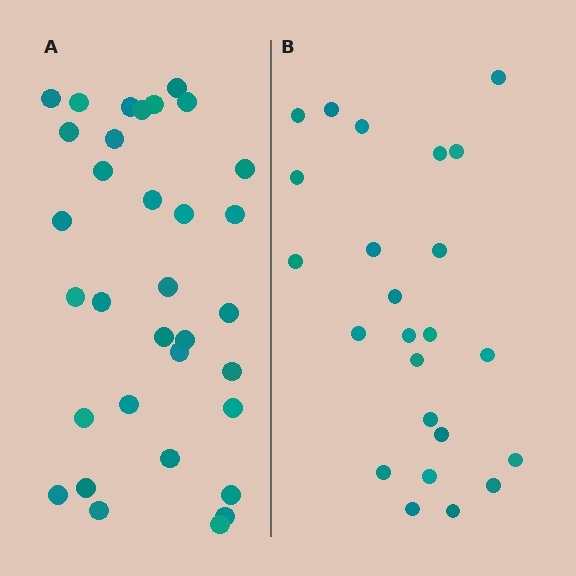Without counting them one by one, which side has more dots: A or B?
Region A (the left region) has more dots.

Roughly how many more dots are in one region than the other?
Region A has roughly 8 or so more dots than region B.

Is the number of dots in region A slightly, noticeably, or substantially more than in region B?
Region A has noticeably more, but not dramatically so. The ratio is roughly 1.4 to 1.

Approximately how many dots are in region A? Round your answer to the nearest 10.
About 30 dots. (The exact count is 33, which rounds to 30.)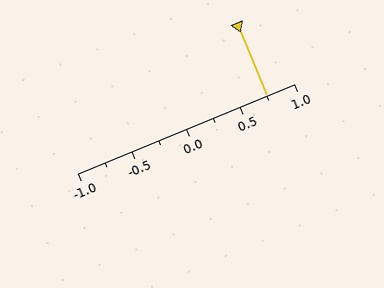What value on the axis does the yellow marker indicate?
The marker indicates approximately 0.75.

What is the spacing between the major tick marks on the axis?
The major ticks are spaced 0.5 apart.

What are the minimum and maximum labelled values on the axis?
The axis runs from -1.0 to 1.0.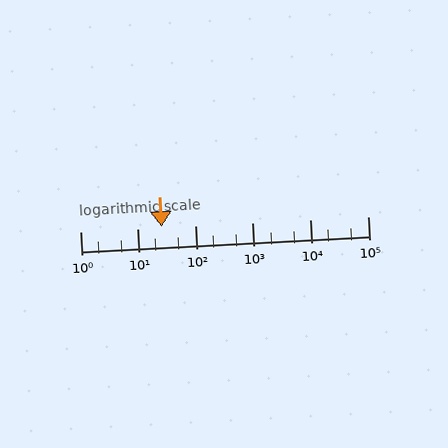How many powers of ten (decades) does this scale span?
The scale spans 5 decades, from 1 to 100000.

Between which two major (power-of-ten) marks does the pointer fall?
The pointer is between 10 and 100.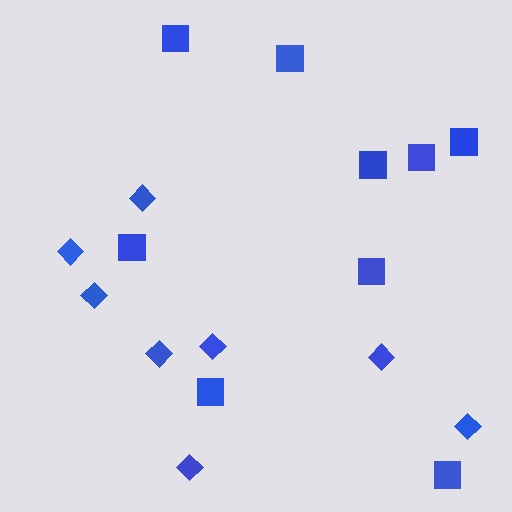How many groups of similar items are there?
There are 2 groups: one group of squares (9) and one group of diamonds (8).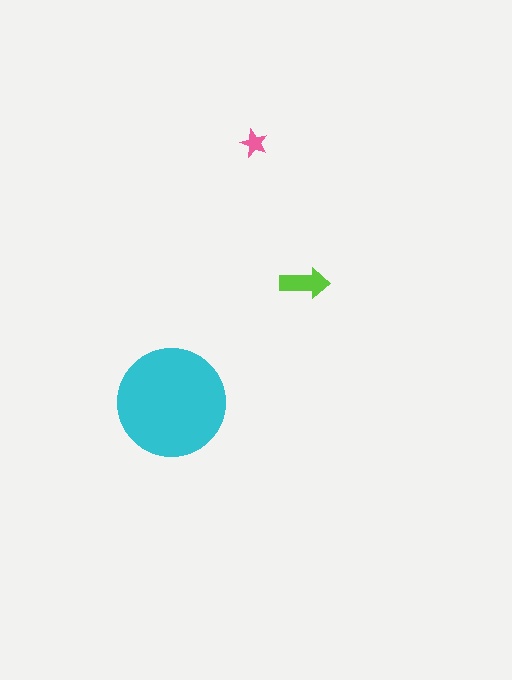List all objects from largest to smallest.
The cyan circle, the lime arrow, the pink star.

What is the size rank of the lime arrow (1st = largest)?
2nd.